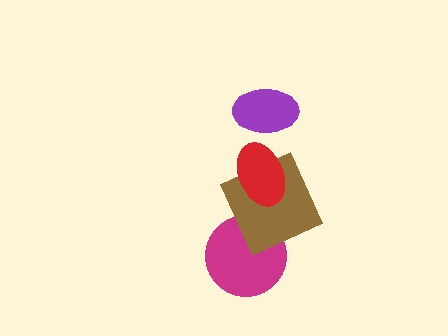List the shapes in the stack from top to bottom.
From top to bottom: the purple ellipse, the red ellipse, the brown square, the magenta circle.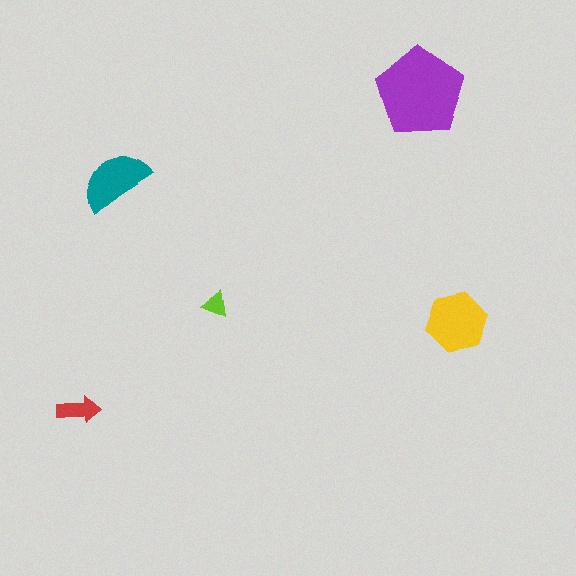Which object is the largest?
The purple pentagon.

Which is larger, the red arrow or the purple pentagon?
The purple pentagon.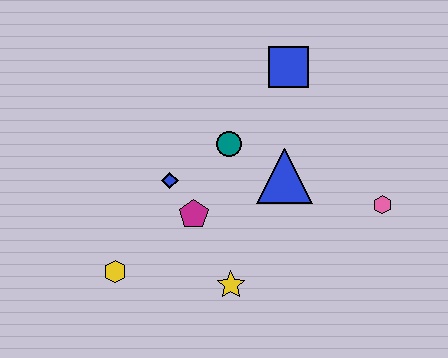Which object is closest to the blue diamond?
The magenta pentagon is closest to the blue diamond.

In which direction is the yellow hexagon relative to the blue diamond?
The yellow hexagon is below the blue diamond.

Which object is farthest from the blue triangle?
The yellow hexagon is farthest from the blue triangle.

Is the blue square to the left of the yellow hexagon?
No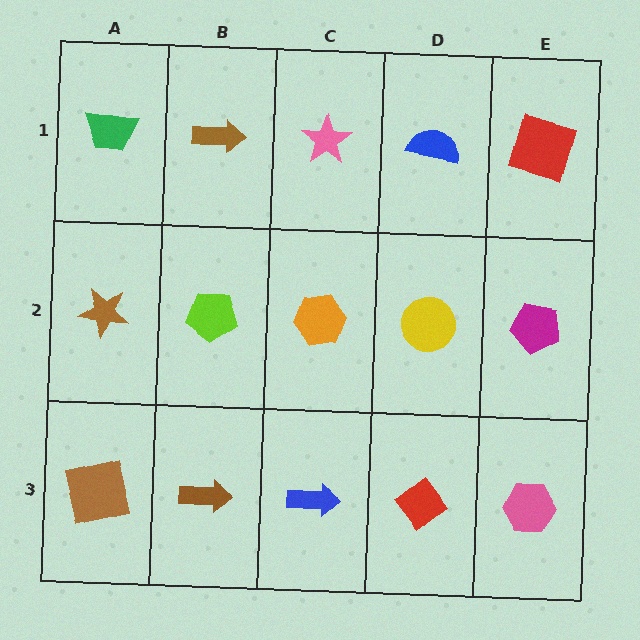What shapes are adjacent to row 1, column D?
A yellow circle (row 2, column D), a pink star (row 1, column C), a red square (row 1, column E).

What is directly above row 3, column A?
A brown star.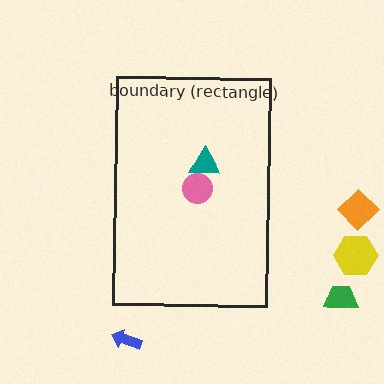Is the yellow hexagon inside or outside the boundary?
Outside.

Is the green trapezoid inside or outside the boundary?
Outside.